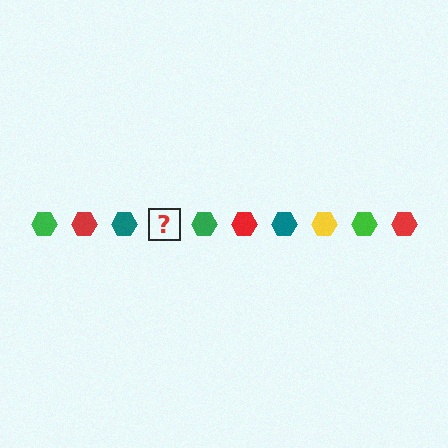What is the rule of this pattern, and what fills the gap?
The rule is that the pattern cycles through green, red, teal, yellow hexagons. The gap should be filled with a yellow hexagon.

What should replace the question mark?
The question mark should be replaced with a yellow hexagon.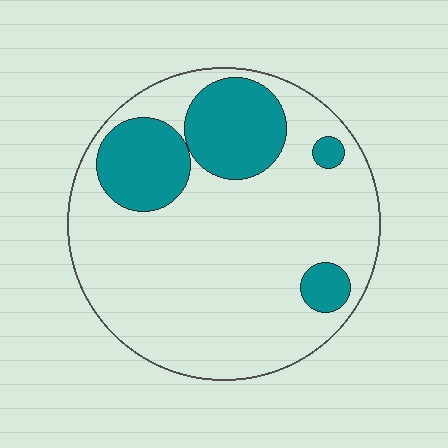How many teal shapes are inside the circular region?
4.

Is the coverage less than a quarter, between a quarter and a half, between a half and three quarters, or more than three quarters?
Less than a quarter.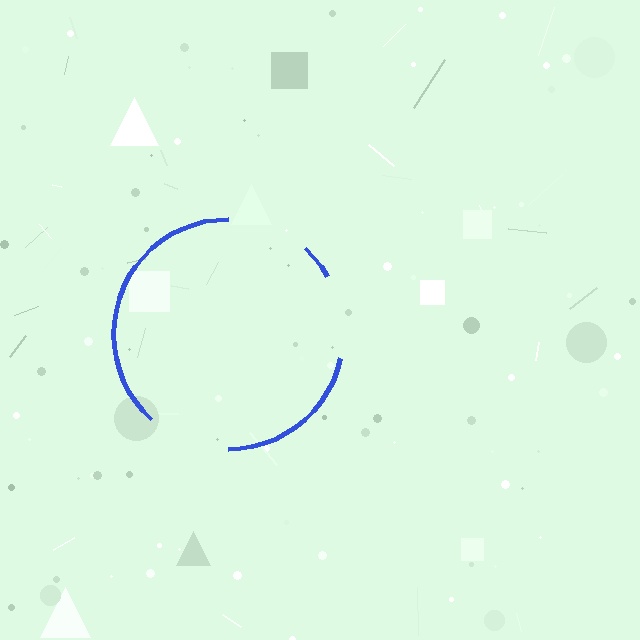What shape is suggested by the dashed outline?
The dashed outline suggests a circle.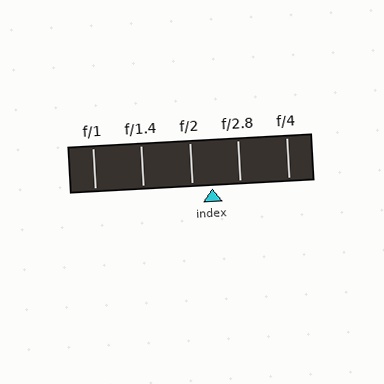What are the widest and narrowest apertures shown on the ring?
The widest aperture shown is f/1 and the narrowest is f/4.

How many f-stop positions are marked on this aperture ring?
There are 5 f-stop positions marked.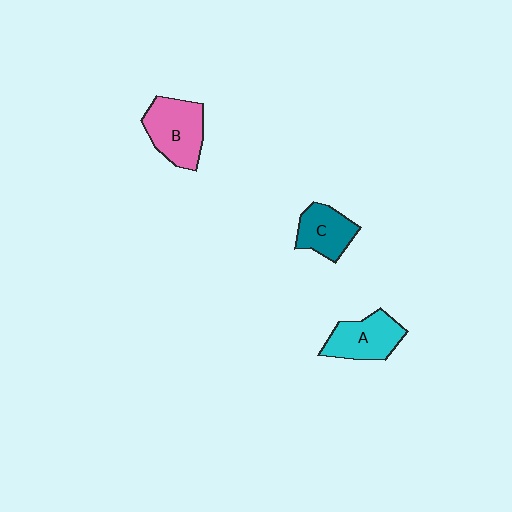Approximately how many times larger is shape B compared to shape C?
Approximately 1.4 times.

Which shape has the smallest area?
Shape C (teal).